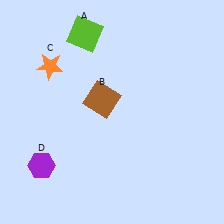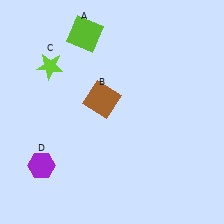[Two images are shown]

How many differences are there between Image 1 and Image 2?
There is 1 difference between the two images.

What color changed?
The star (C) changed from orange in Image 1 to lime in Image 2.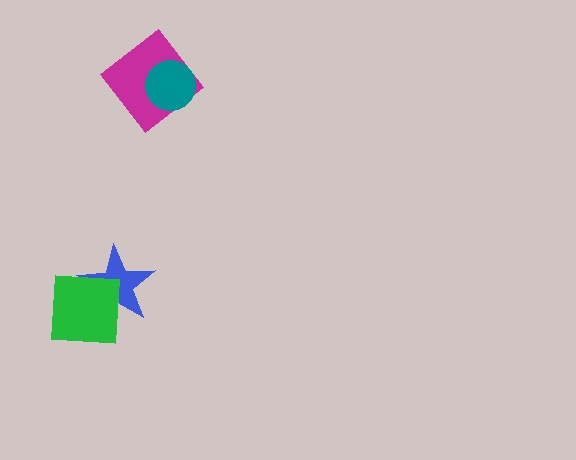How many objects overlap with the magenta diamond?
1 object overlaps with the magenta diamond.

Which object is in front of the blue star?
The green square is in front of the blue star.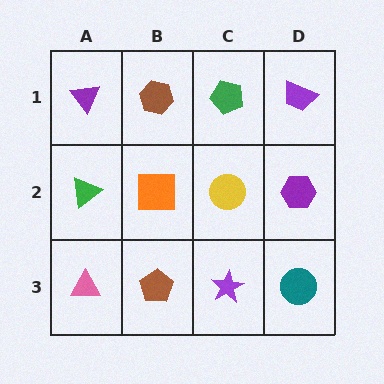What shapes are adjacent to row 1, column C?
A yellow circle (row 2, column C), a brown hexagon (row 1, column B), a purple trapezoid (row 1, column D).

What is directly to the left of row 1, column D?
A green pentagon.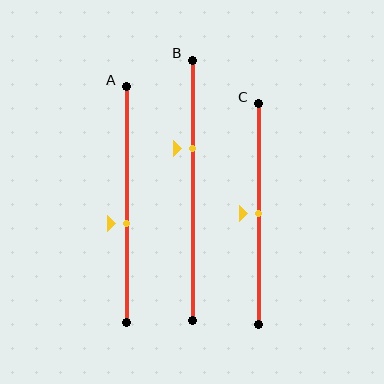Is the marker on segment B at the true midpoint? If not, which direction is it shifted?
No, the marker on segment B is shifted upward by about 16% of the segment length.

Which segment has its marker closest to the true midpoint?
Segment C has its marker closest to the true midpoint.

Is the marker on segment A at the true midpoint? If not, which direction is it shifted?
No, the marker on segment A is shifted downward by about 8% of the segment length.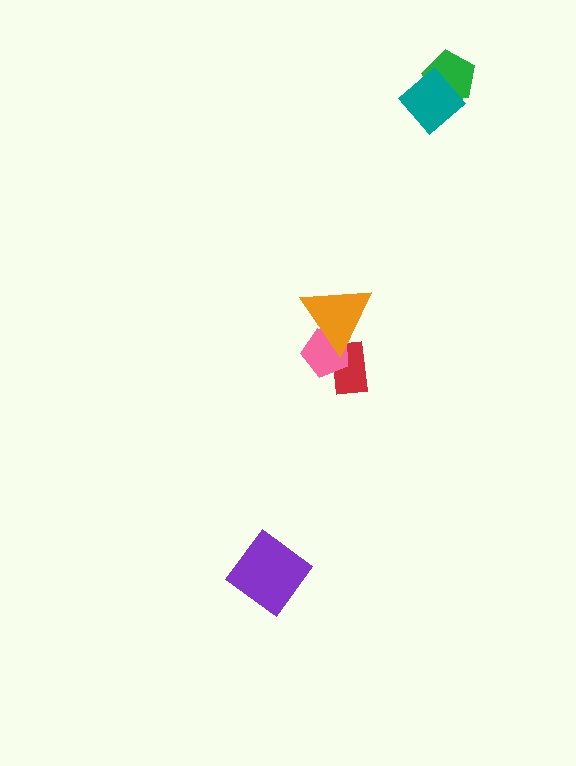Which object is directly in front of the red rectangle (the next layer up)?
The pink pentagon is directly in front of the red rectangle.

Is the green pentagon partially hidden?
Yes, it is partially covered by another shape.